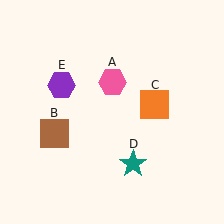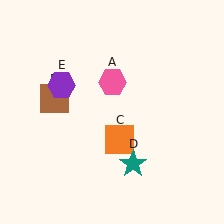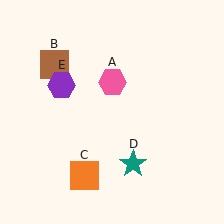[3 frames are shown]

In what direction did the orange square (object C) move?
The orange square (object C) moved down and to the left.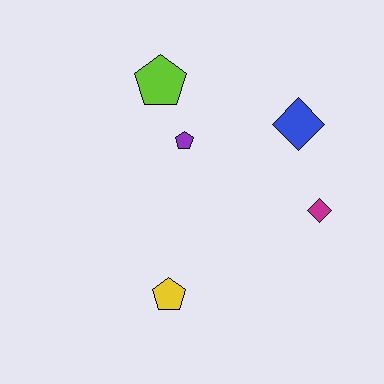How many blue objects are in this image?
There is 1 blue object.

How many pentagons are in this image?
There are 3 pentagons.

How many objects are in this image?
There are 5 objects.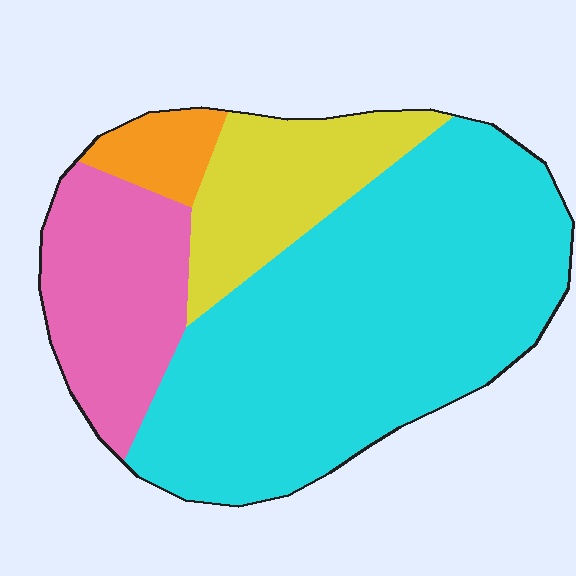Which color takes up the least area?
Orange, at roughly 5%.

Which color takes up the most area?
Cyan, at roughly 60%.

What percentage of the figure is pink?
Pink covers 19% of the figure.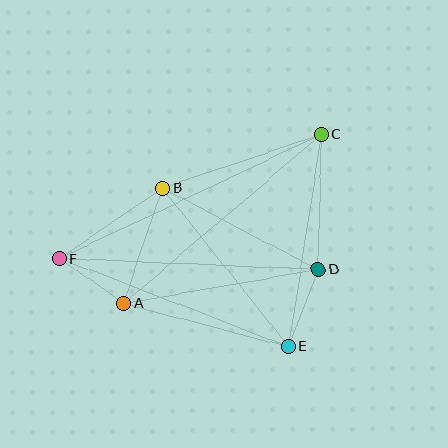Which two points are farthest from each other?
Points C and F are farthest from each other.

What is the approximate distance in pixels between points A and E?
The distance between A and E is approximately 171 pixels.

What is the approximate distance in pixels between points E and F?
The distance between E and F is approximately 245 pixels.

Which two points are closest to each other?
Points A and F are closest to each other.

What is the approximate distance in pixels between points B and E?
The distance between B and E is approximately 203 pixels.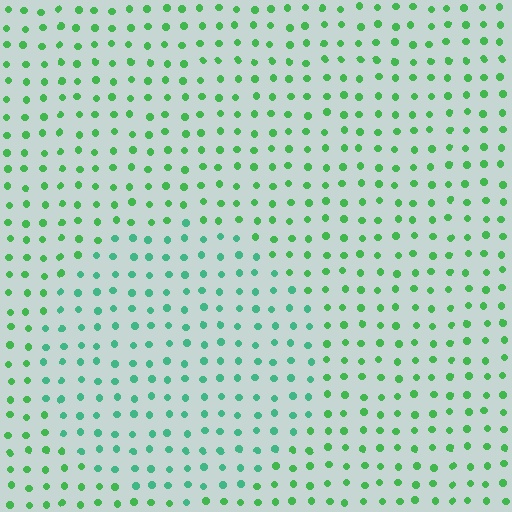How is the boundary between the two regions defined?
The boundary is defined purely by a slight shift in hue (about 29 degrees). Spacing, size, and orientation are identical on both sides.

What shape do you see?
I see a circle.